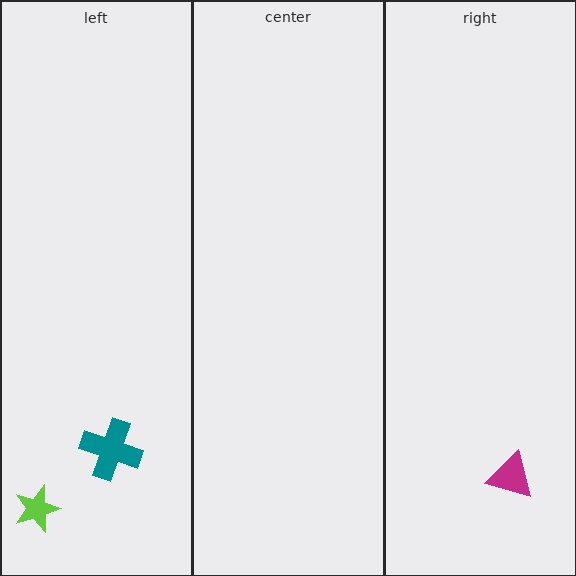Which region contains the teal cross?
The left region.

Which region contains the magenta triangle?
The right region.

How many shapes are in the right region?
1.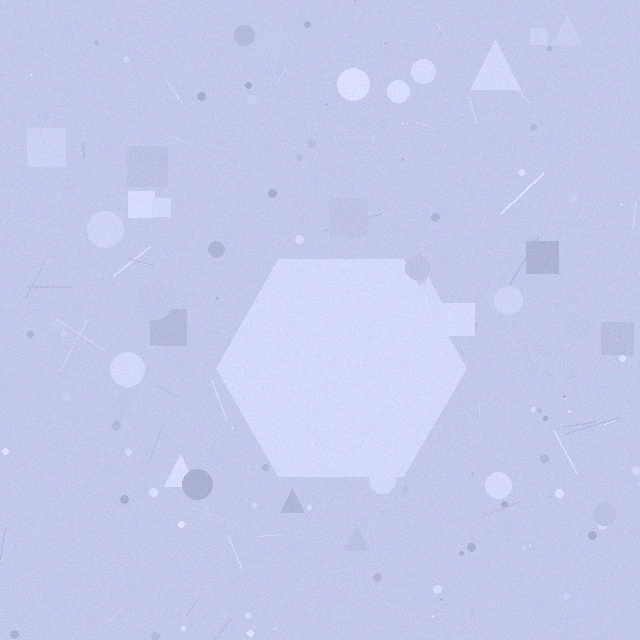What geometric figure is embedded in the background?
A hexagon is embedded in the background.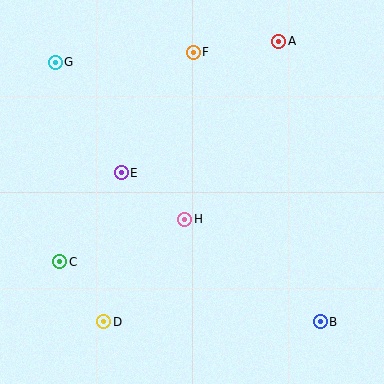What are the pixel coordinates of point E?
Point E is at (121, 173).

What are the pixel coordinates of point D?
Point D is at (104, 322).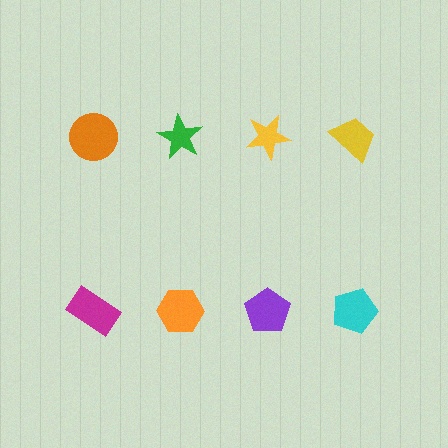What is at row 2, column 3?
A purple pentagon.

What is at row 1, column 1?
An orange circle.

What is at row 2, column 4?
A cyan pentagon.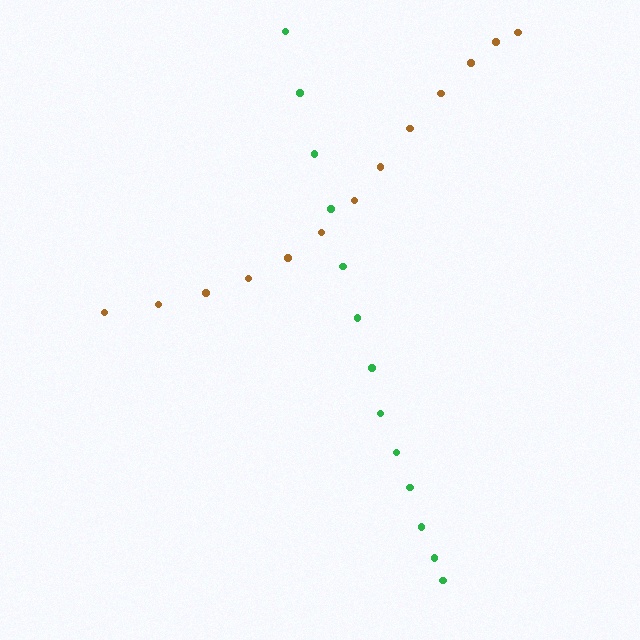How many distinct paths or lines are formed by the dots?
There are 2 distinct paths.